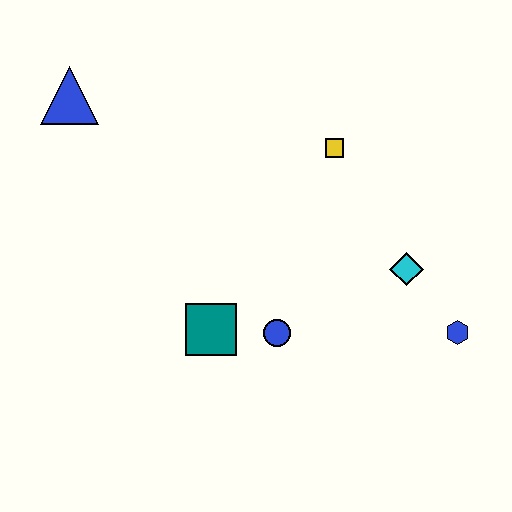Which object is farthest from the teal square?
The blue triangle is farthest from the teal square.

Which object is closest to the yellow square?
The cyan diamond is closest to the yellow square.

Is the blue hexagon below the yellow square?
Yes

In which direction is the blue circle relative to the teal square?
The blue circle is to the right of the teal square.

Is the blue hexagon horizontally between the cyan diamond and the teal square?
No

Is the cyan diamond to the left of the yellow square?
No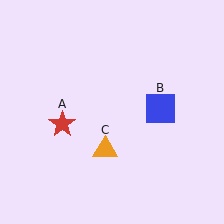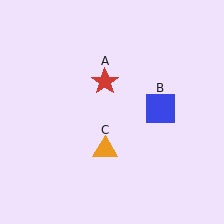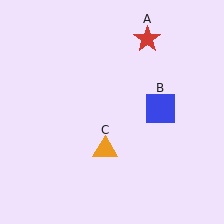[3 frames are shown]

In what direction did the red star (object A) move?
The red star (object A) moved up and to the right.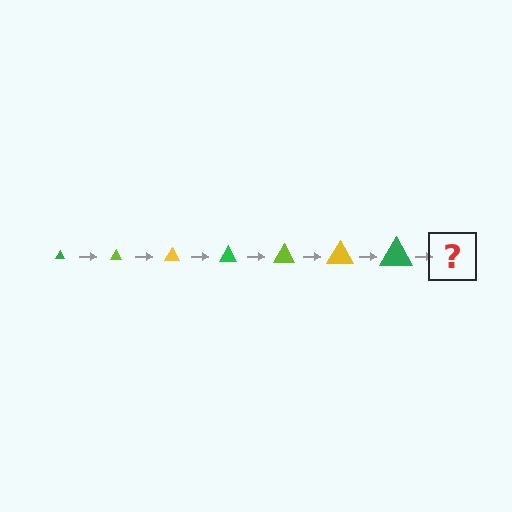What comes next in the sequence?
The next element should be a lime triangle, larger than the previous one.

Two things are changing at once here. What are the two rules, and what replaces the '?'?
The two rules are that the triangle grows larger each step and the color cycles through green, lime, and yellow. The '?' should be a lime triangle, larger than the previous one.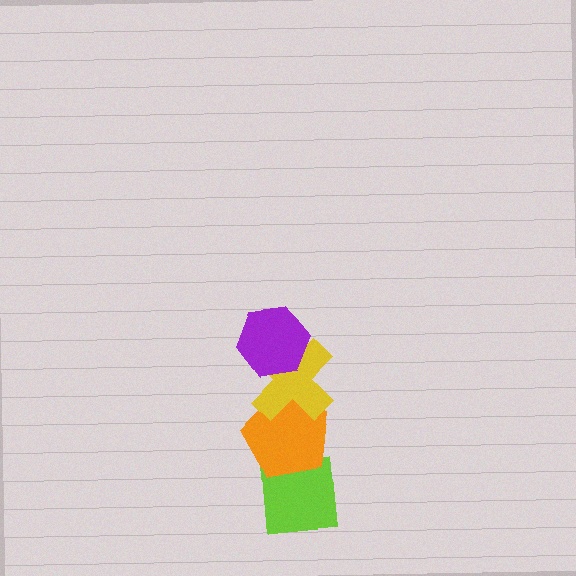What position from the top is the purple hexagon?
The purple hexagon is 1st from the top.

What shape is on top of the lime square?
The orange pentagon is on top of the lime square.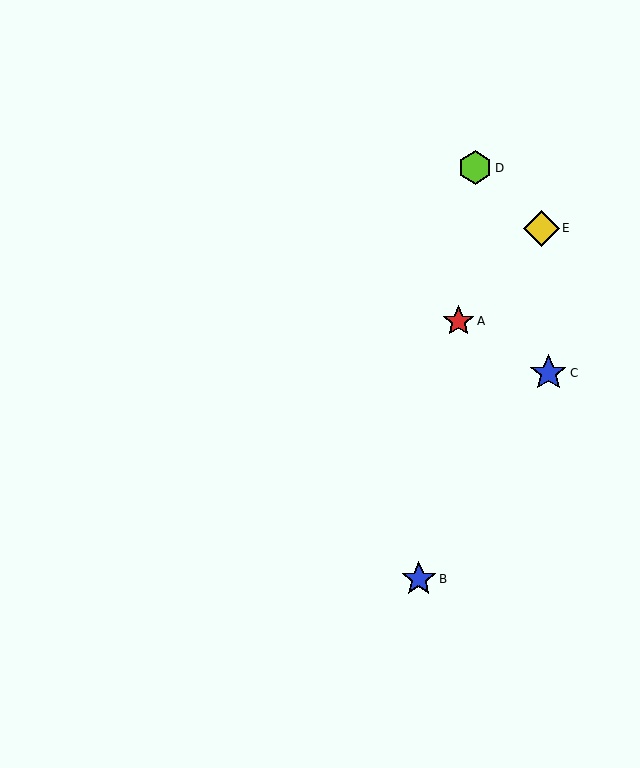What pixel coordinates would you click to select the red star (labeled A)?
Click at (458, 321) to select the red star A.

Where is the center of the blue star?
The center of the blue star is at (419, 579).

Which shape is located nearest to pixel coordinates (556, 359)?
The blue star (labeled C) at (548, 373) is nearest to that location.